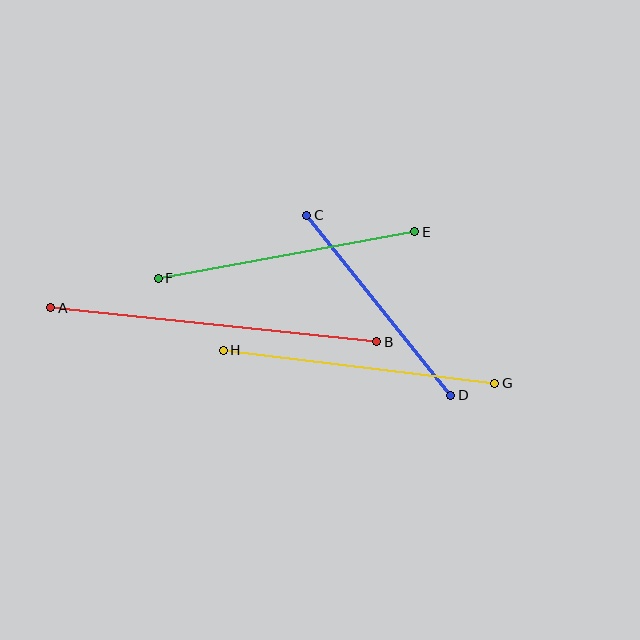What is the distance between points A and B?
The distance is approximately 327 pixels.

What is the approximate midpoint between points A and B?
The midpoint is at approximately (214, 325) pixels.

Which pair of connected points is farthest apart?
Points A and B are farthest apart.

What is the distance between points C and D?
The distance is approximately 231 pixels.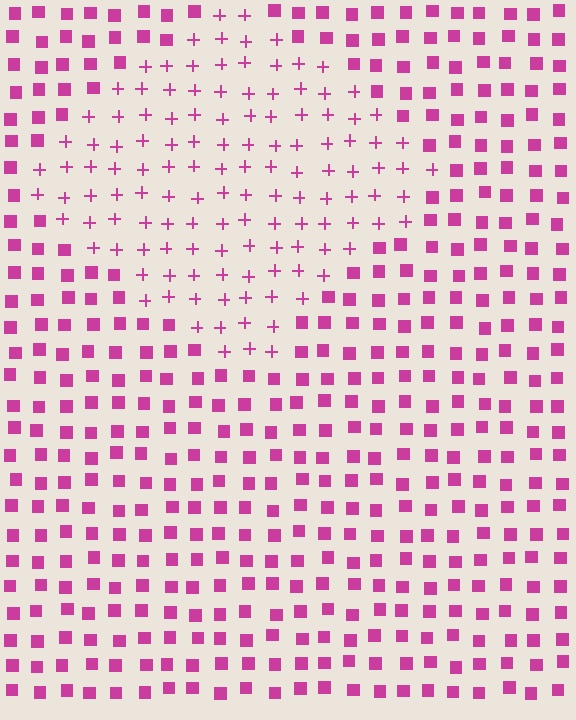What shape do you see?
I see a diamond.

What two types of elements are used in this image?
The image uses plus signs inside the diamond region and squares outside it.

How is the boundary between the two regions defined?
The boundary is defined by a change in element shape: plus signs inside vs. squares outside. All elements share the same color and spacing.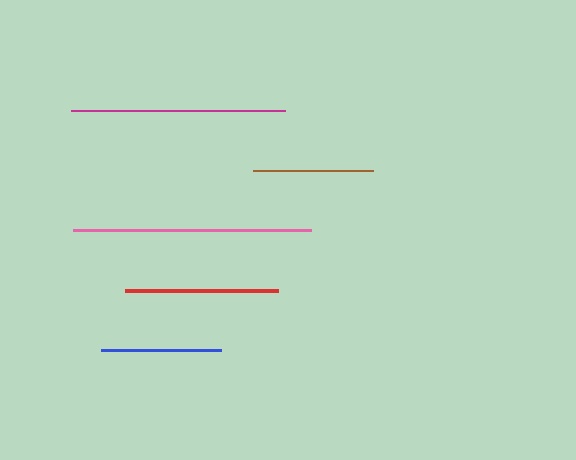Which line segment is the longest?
The pink line is the longest at approximately 239 pixels.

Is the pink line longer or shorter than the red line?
The pink line is longer than the red line.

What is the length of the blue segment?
The blue segment is approximately 120 pixels long.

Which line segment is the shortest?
The brown line is the shortest at approximately 120 pixels.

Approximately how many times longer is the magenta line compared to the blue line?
The magenta line is approximately 1.8 times the length of the blue line.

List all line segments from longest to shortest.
From longest to shortest: pink, magenta, red, blue, brown.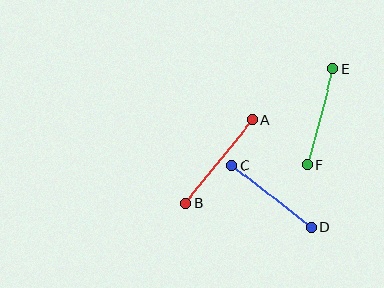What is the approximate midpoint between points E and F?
The midpoint is at approximately (320, 117) pixels.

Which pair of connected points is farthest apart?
Points A and B are farthest apart.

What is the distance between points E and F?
The distance is approximately 99 pixels.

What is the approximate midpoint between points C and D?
The midpoint is at approximately (272, 196) pixels.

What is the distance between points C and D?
The distance is approximately 101 pixels.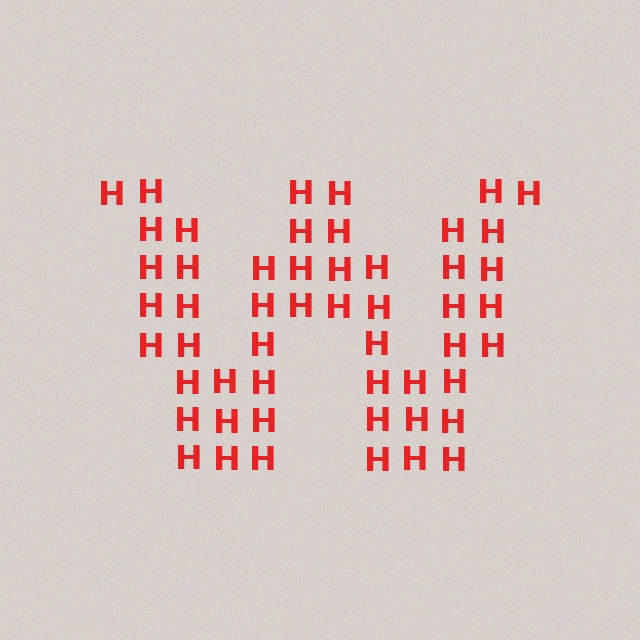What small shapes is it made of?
It is made of small letter H's.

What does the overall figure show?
The overall figure shows the letter W.